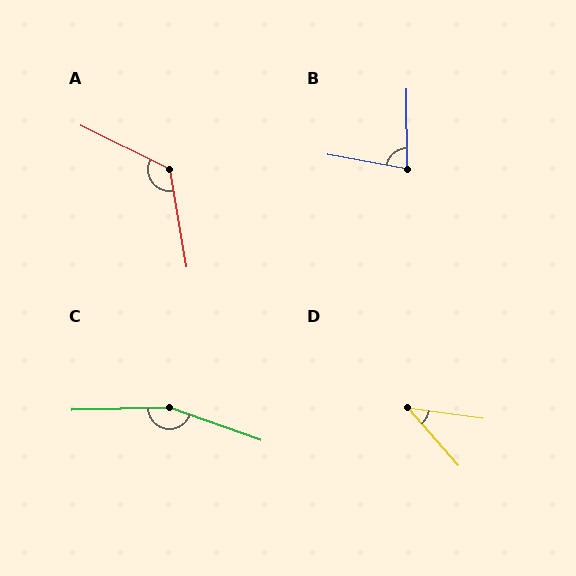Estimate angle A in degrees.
Approximately 126 degrees.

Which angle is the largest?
C, at approximately 159 degrees.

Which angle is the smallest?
D, at approximately 40 degrees.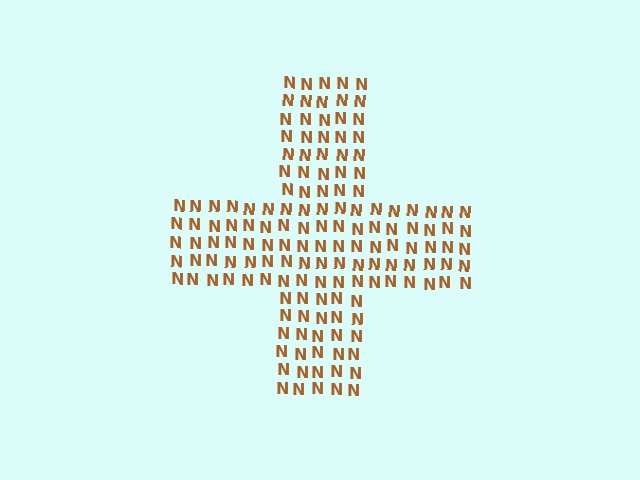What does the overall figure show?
The overall figure shows a cross.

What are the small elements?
The small elements are letter N's.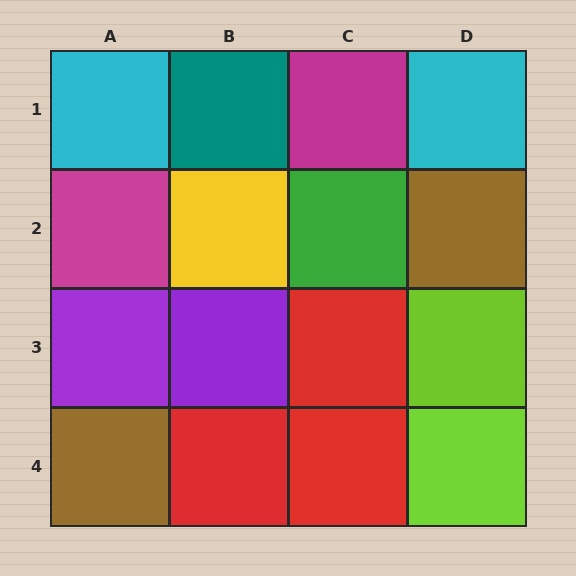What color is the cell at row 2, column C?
Green.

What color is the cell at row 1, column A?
Cyan.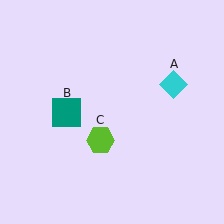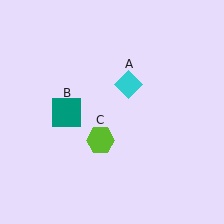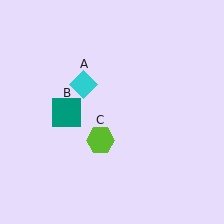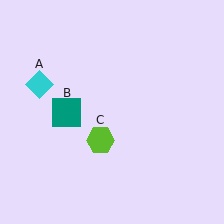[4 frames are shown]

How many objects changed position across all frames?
1 object changed position: cyan diamond (object A).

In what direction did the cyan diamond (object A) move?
The cyan diamond (object A) moved left.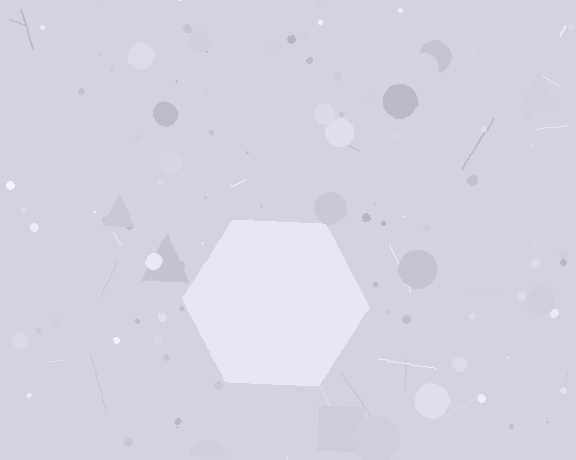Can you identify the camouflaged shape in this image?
The camouflaged shape is a hexagon.